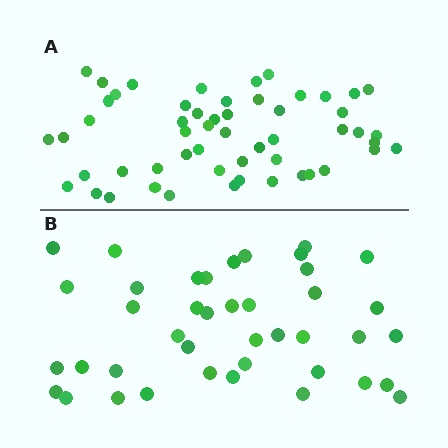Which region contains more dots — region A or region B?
Region A (the top region) has more dots.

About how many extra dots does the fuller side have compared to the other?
Region A has approximately 15 more dots than region B.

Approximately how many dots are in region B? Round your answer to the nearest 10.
About 40 dots. (The exact count is 41, which rounds to 40.)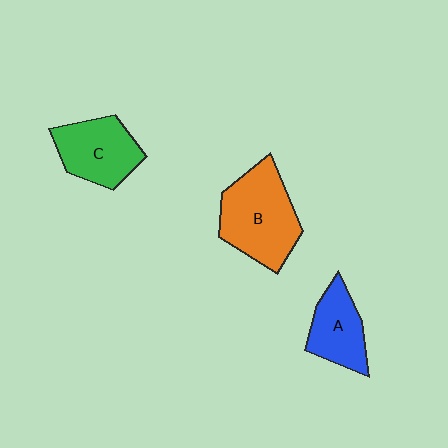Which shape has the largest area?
Shape B (orange).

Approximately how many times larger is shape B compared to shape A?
Approximately 1.6 times.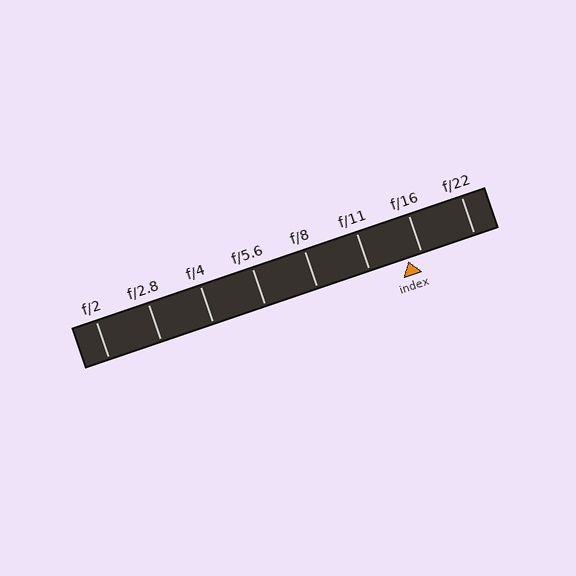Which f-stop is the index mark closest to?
The index mark is closest to f/16.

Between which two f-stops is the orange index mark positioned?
The index mark is between f/11 and f/16.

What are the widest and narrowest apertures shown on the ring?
The widest aperture shown is f/2 and the narrowest is f/22.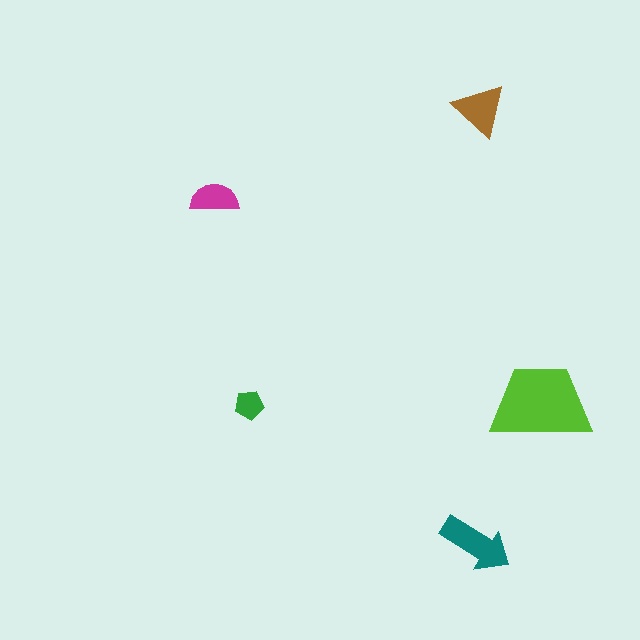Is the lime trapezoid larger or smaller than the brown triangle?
Larger.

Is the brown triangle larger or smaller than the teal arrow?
Smaller.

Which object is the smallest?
The green pentagon.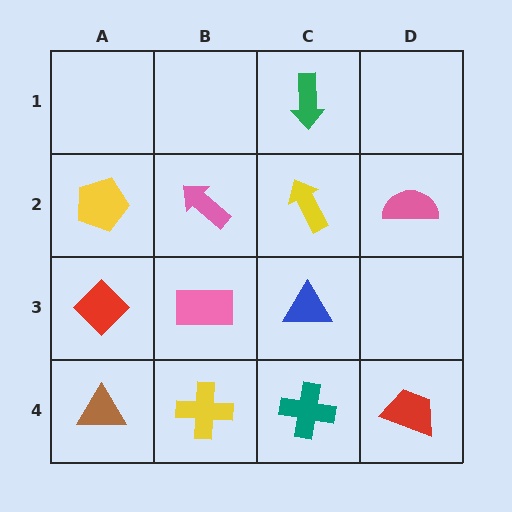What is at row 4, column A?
A brown triangle.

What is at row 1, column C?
A green arrow.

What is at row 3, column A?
A red diamond.